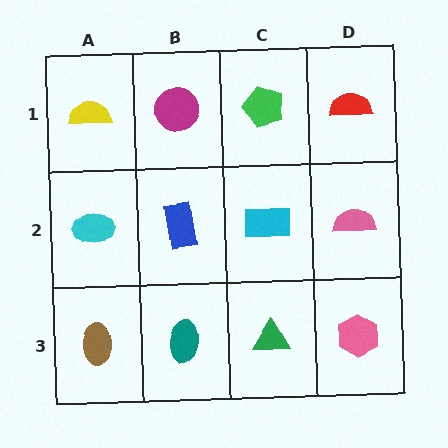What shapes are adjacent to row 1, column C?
A cyan rectangle (row 2, column C), a magenta circle (row 1, column B), a red semicircle (row 1, column D).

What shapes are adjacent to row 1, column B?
A blue rectangle (row 2, column B), a yellow semicircle (row 1, column A), a green pentagon (row 1, column C).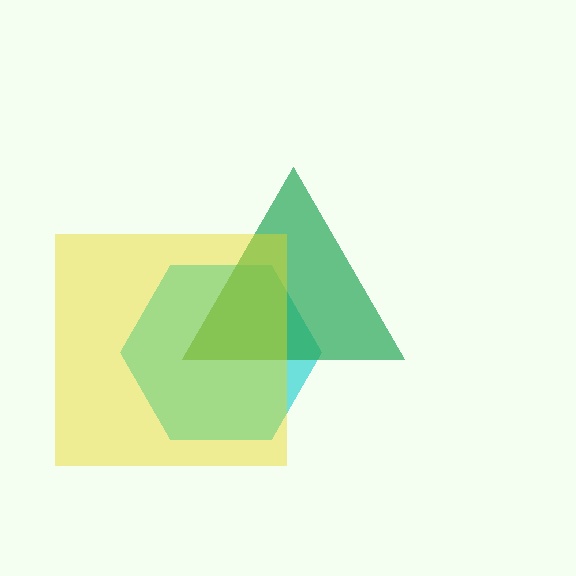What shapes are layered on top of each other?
The layered shapes are: a cyan hexagon, a green triangle, a yellow square.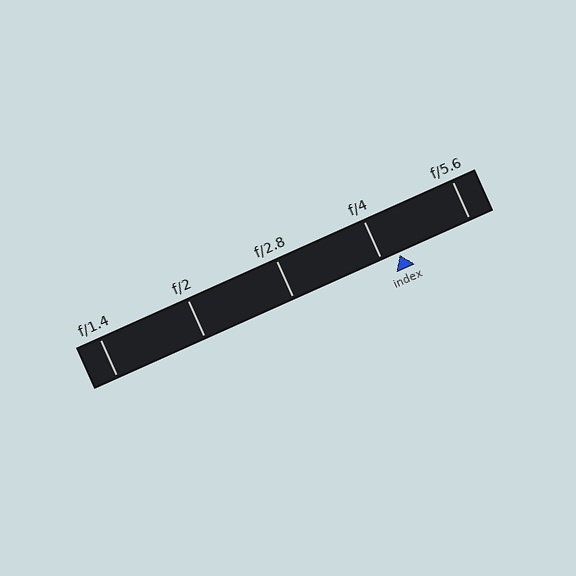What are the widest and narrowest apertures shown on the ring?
The widest aperture shown is f/1.4 and the narrowest is f/5.6.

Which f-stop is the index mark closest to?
The index mark is closest to f/4.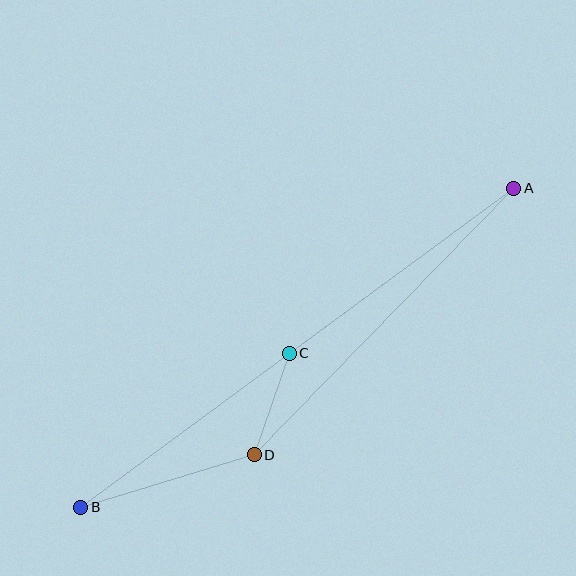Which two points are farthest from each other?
Points A and B are farthest from each other.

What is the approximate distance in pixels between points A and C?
The distance between A and C is approximately 279 pixels.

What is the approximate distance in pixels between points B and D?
The distance between B and D is approximately 181 pixels.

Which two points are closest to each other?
Points C and D are closest to each other.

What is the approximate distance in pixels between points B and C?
The distance between B and C is approximately 259 pixels.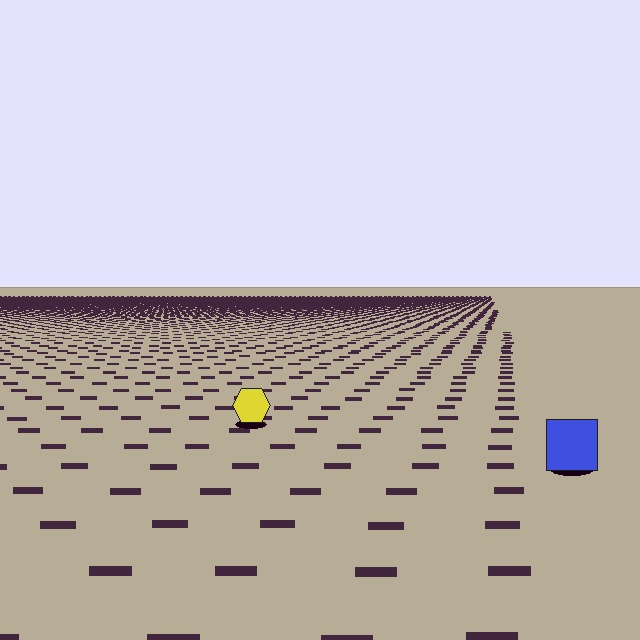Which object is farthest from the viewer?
The yellow hexagon is farthest from the viewer. It appears smaller and the ground texture around it is denser.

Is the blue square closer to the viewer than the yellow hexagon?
Yes. The blue square is closer — you can tell from the texture gradient: the ground texture is coarser near it.